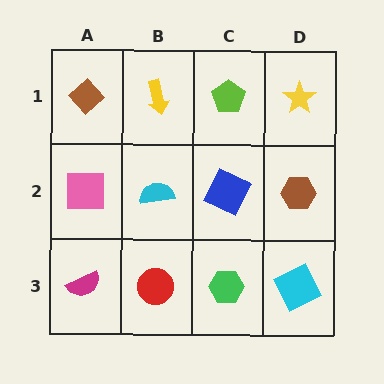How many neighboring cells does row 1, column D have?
2.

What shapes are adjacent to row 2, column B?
A yellow arrow (row 1, column B), a red circle (row 3, column B), a pink square (row 2, column A), a blue square (row 2, column C).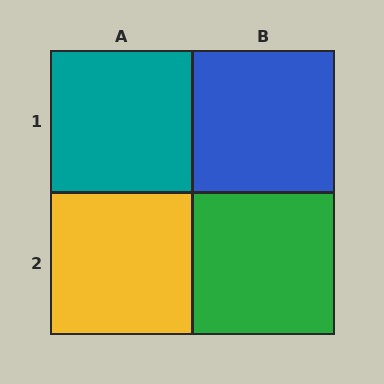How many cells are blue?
1 cell is blue.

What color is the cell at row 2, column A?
Yellow.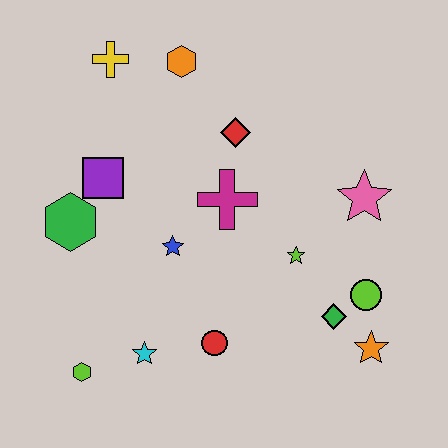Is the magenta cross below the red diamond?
Yes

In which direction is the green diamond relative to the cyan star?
The green diamond is to the right of the cyan star.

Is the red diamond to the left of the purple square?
No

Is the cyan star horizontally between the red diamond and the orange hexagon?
No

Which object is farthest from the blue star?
The orange star is farthest from the blue star.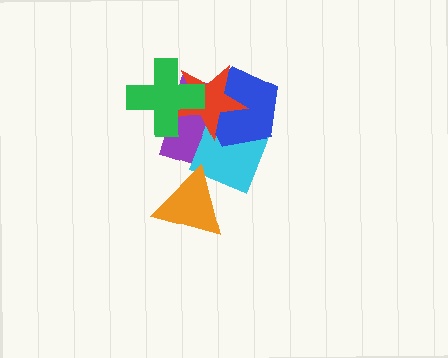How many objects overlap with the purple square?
4 objects overlap with the purple square.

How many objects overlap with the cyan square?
3 objects overlap with the cyan square.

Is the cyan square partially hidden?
Yes, it is partially covered by another shape.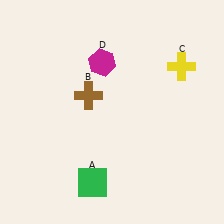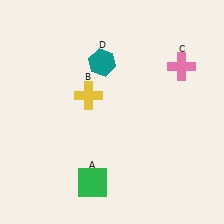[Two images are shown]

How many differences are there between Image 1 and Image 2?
There are 3 differences between the two images.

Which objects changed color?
B changed from brown to yellow. C changed from yellow to pink. D changed from magenta to teal.